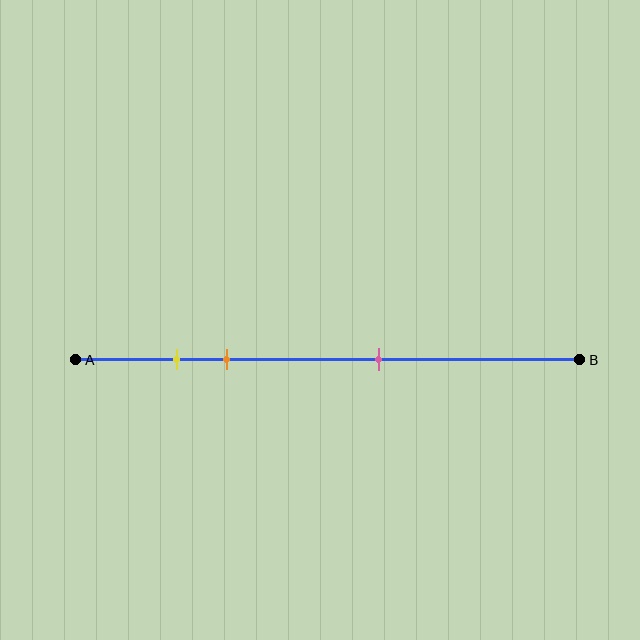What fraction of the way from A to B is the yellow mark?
The yellow mark is approximately 20% (0.2) of the way from A to B.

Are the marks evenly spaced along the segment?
No, the marks are not evenly spaced.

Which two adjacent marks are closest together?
The yellow and orange marks are the closest adjacent pair.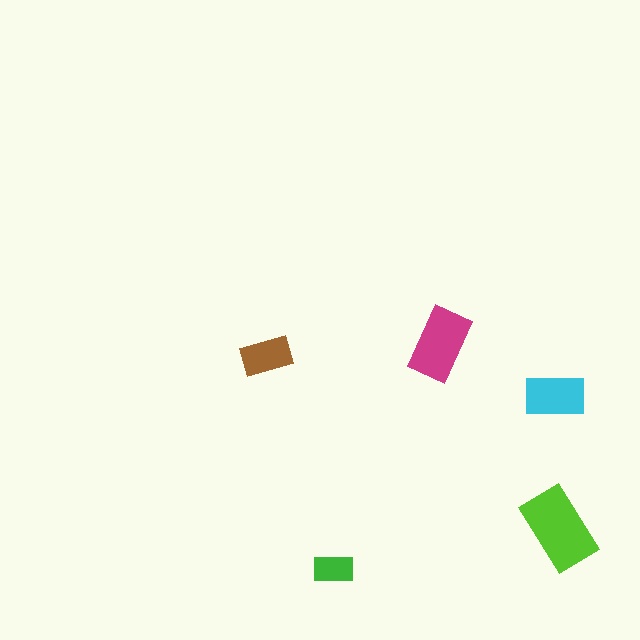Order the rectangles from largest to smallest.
the lime one, the magenta one, the cyan one, the brown one, the green one.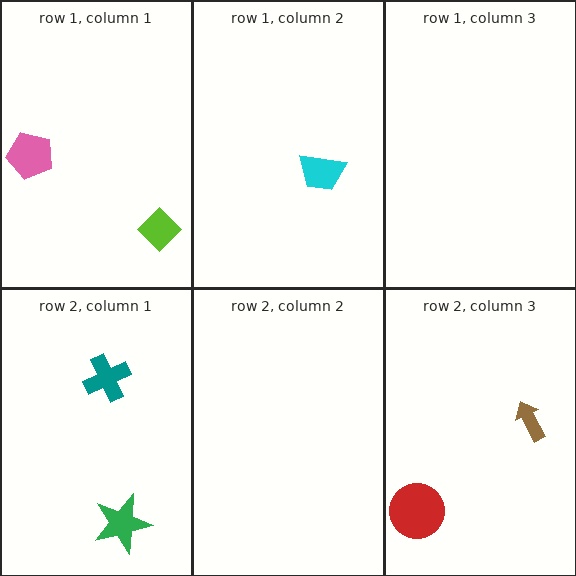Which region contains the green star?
The row 2, column 1 region.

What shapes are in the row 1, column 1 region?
The pink pentagon, the lime diamond.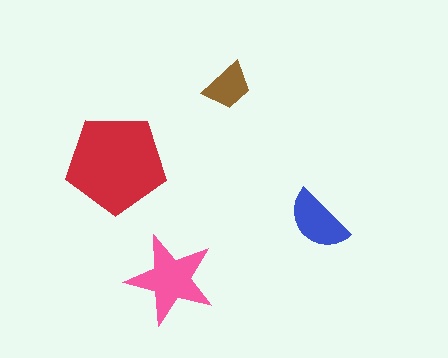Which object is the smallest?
The brown trapezoid.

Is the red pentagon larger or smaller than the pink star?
Larger.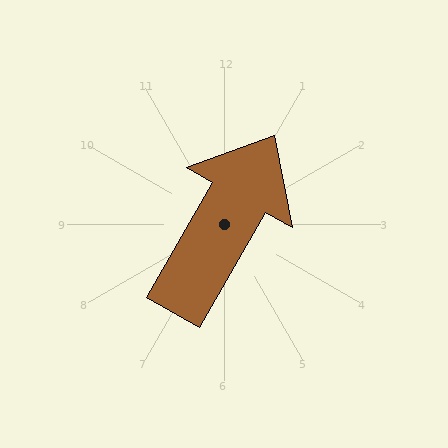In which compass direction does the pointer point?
Northeast.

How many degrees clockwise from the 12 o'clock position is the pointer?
Approximately 30 degrees.